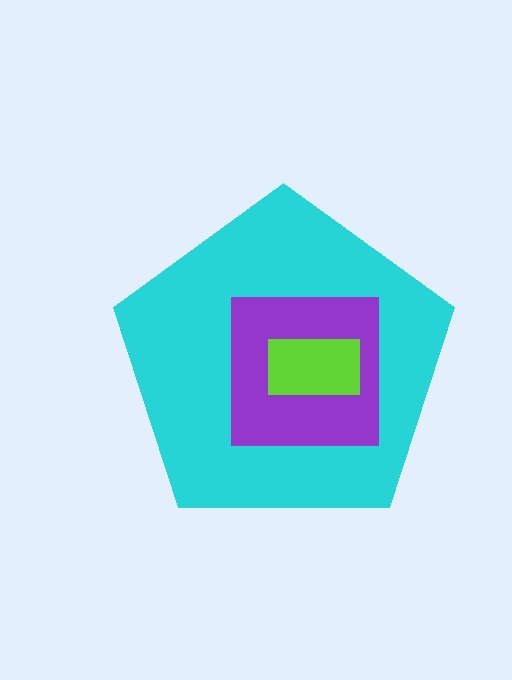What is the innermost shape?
The lime rectangle.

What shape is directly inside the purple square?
The lime rectangle.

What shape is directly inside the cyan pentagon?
The purple square.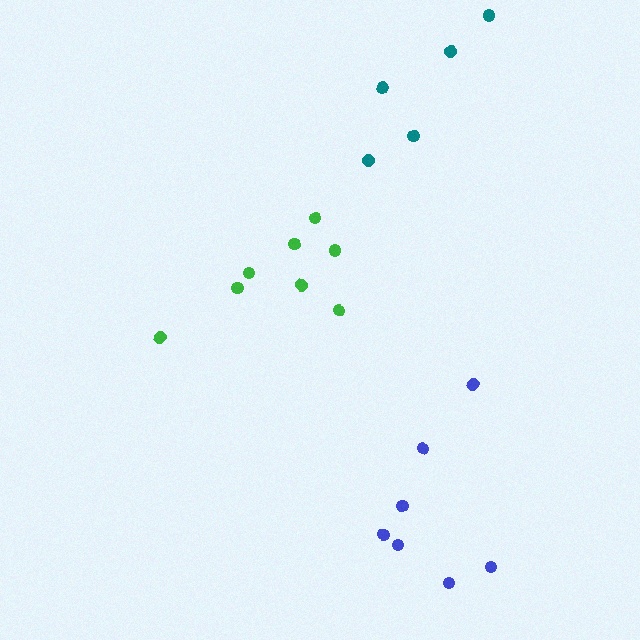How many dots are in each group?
Group 1: 8 dots, Group 2: 7 dots, Group 3: 5 dots (20 total).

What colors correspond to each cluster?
The clusters are colored: green, blue, teal.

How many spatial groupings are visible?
There are 3 spatial groupings.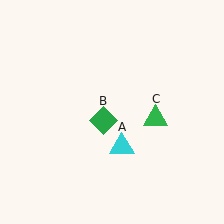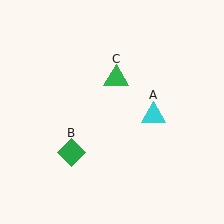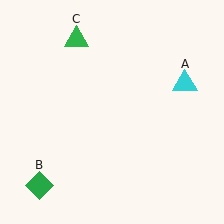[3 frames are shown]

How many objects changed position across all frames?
3 objects changed position: cyan triangle (object A), green diamond (object B), green triangle (object C).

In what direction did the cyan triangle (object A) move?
The cyan triangle (object A) moved up and to the right.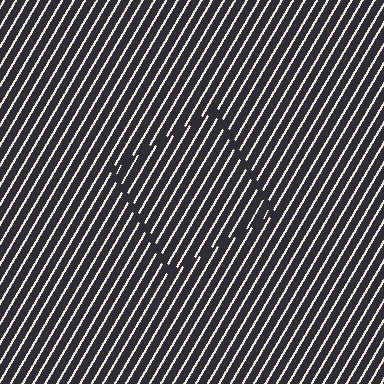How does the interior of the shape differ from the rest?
The interior of the shape contains the same grating, shifted by half a period — the contour is defined by the phase discontinuity where line-ends from the inner and outer gratings abut.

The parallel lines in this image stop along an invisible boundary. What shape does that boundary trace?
An illusory square. The interior of the shape contains the same grating, shifted by half a period — the contour is defined by the phase discontinuity where line-ends from the inner and outer gratings abut.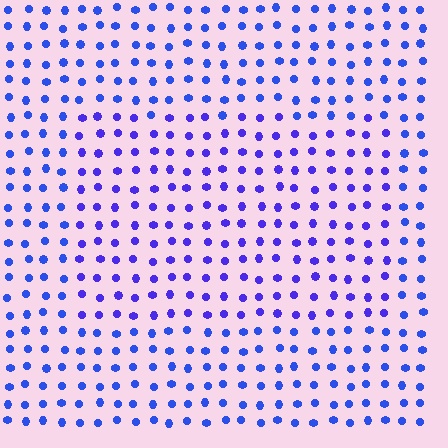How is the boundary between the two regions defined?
The boundary is defined purely by a slight shift in hue (about 22 degrees). Spacing, size, and orientation are identical on both sides.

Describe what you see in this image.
The image is filled with small blue elements in a uniform arrangement. A rectangle-shaped region is visible where the elements are tinted to a slightly different hue, forming a subtle color boundary.